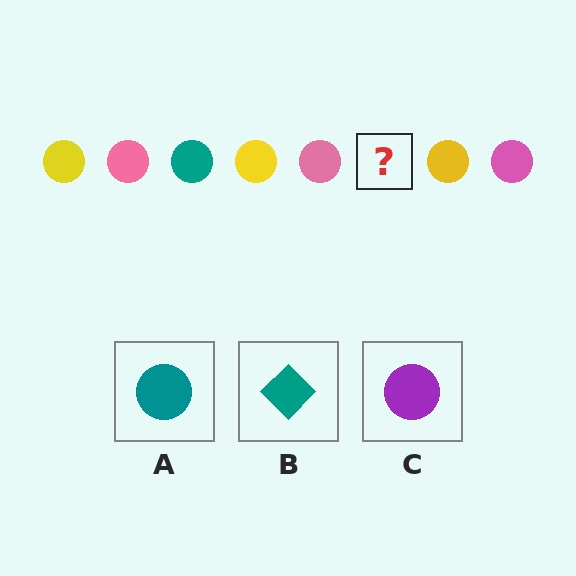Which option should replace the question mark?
Option A.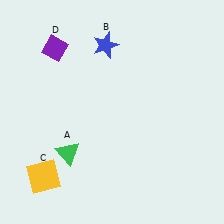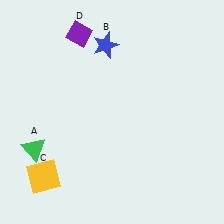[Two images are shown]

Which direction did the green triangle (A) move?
The green triangle (A) moved left.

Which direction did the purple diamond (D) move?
The purple diamond (D) moved right.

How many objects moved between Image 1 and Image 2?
2 objects moved between the two images.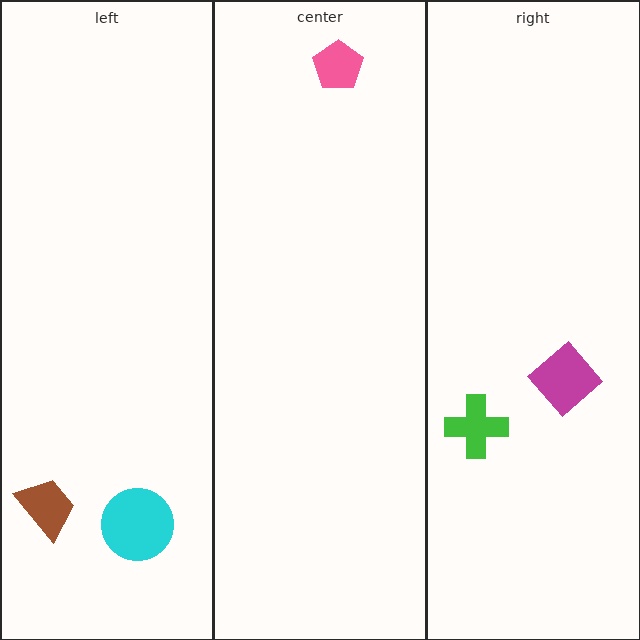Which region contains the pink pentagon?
The center region.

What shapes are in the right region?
The magenta diamond, the green cross.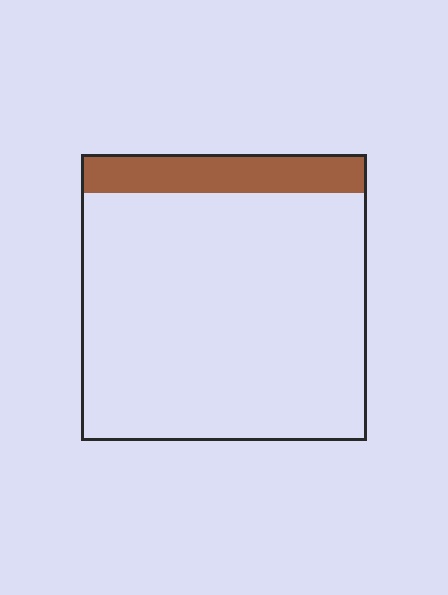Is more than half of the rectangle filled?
No.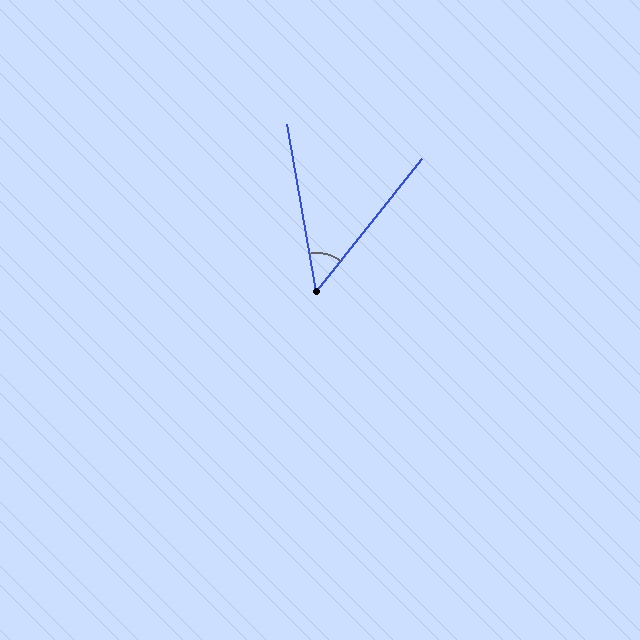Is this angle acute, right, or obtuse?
It is acute.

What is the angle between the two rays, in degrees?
Approximately 48 degrees.